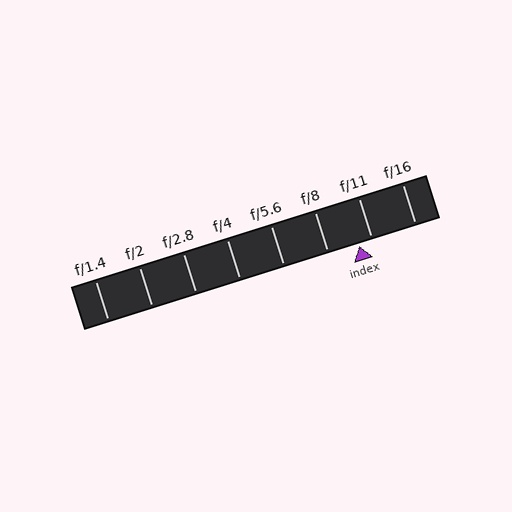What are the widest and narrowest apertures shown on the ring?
The widest aperture shown is f/1.4 and the narrowest is f/16.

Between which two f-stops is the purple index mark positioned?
The index mark is between f/8 and f/11.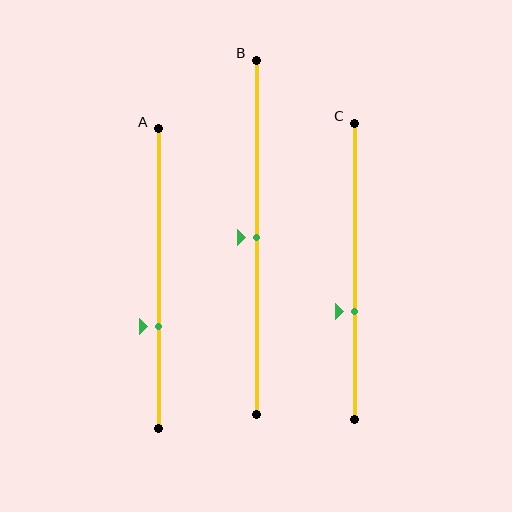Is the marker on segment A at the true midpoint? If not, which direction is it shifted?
No, the marker on segment A is shifted downward by about 16% of the segment length.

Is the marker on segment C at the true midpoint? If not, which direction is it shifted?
No, the marker on segment C is shifted downward by about 14% of the segment length.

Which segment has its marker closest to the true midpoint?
Segment B has its marker closest to the true midpoint.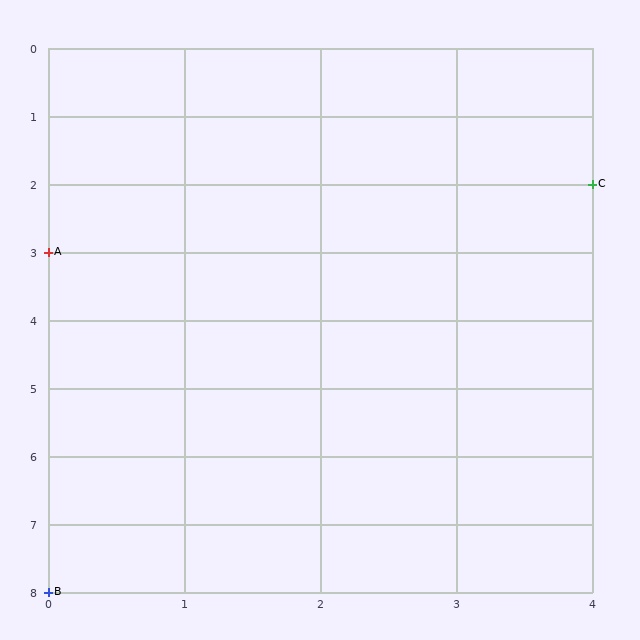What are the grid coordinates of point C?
Point C is at grid coordinates (4, 2).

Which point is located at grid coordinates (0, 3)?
Point A is at (0, 3).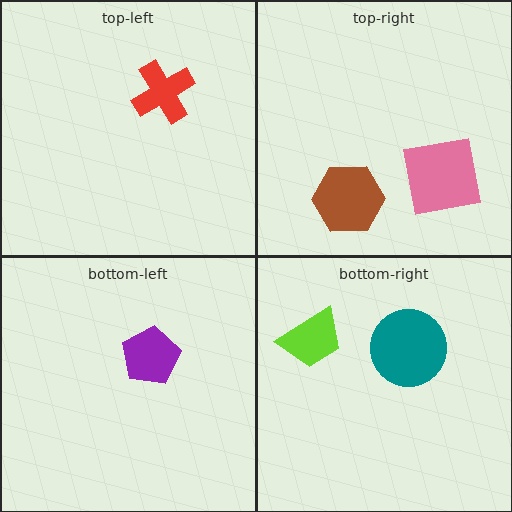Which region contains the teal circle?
The bottom-right region.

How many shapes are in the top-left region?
1.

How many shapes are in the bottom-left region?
1.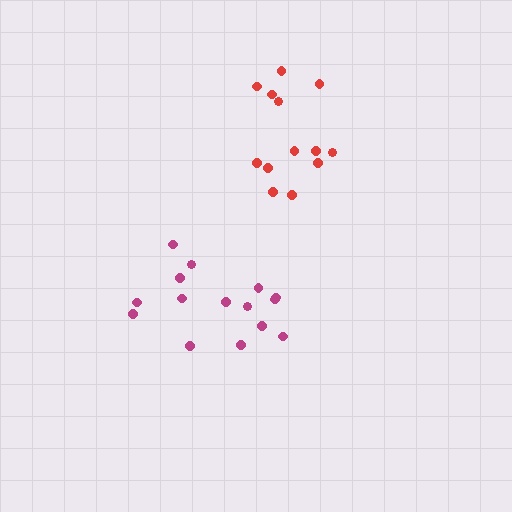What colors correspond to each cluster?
The clusters are colored: red, magenta.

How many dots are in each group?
Group 1: 13 dots, Group 2: 15 dots (28 total).